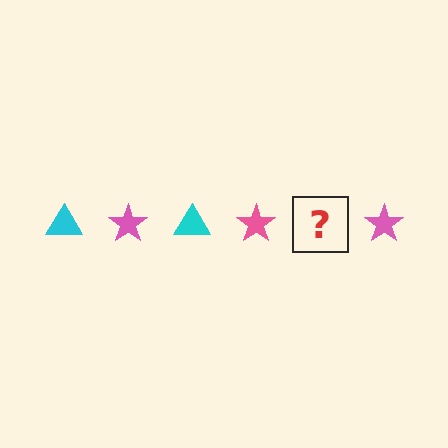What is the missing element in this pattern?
The missing element is a cyan triangle.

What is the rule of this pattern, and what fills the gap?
The rule is that the pattern alternates between cyan triangle and pink star. The gap should be filled with a cyan triangle.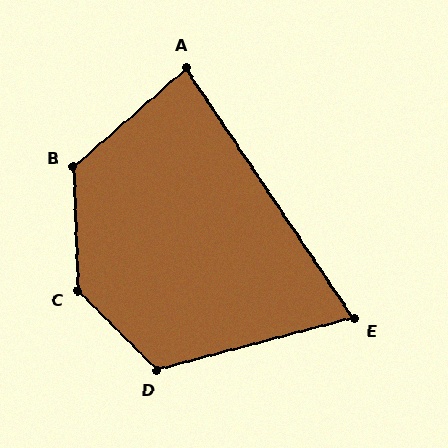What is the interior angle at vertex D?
Approximately 120 degrees (obtuse).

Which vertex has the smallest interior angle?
E, at approximately 71 degrees.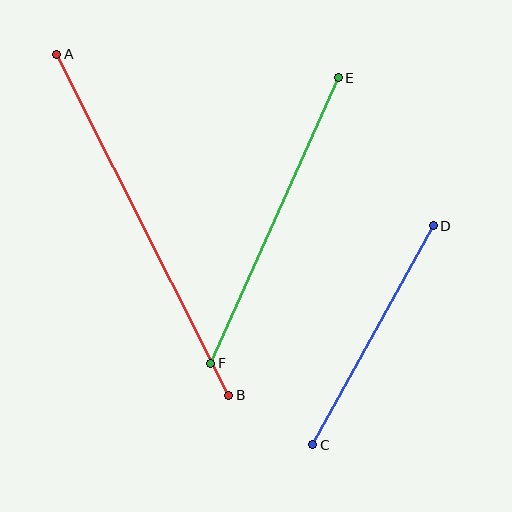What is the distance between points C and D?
The distance is approximately 250 pixels.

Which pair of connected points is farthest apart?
Points A and B are farthest apart.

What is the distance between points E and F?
The distance is approximately 313 pixels.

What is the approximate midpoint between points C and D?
The midpoint is at approximately (373, 335) pixels.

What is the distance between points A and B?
The distance is approximately 382 pixels.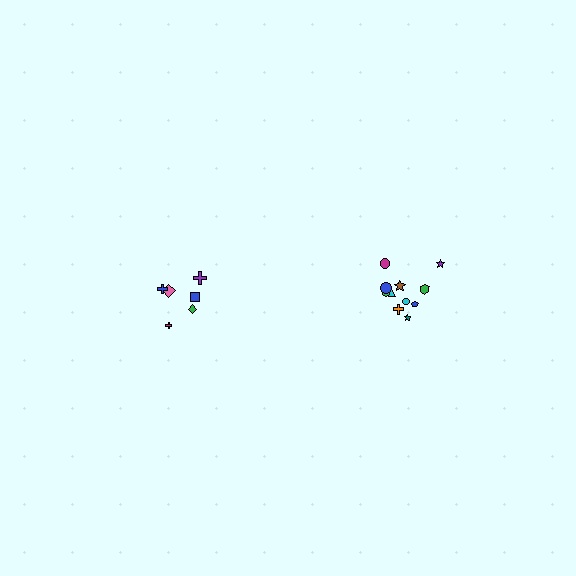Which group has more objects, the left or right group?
The right group.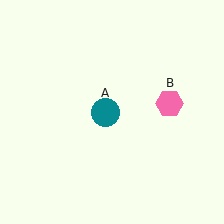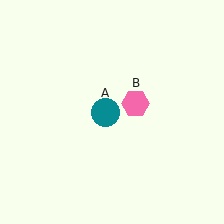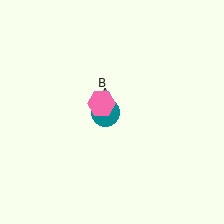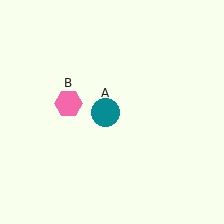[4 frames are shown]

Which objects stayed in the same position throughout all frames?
Teal circle (object A) remained stationary.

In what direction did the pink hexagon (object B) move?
The pink hexagon (object B) moved left.